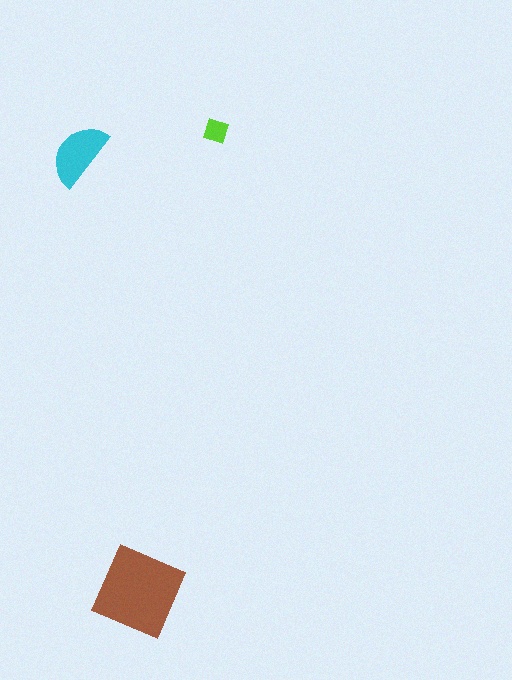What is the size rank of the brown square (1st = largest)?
1st.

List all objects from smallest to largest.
The lime diamond, the cyan semicircle, the brown square.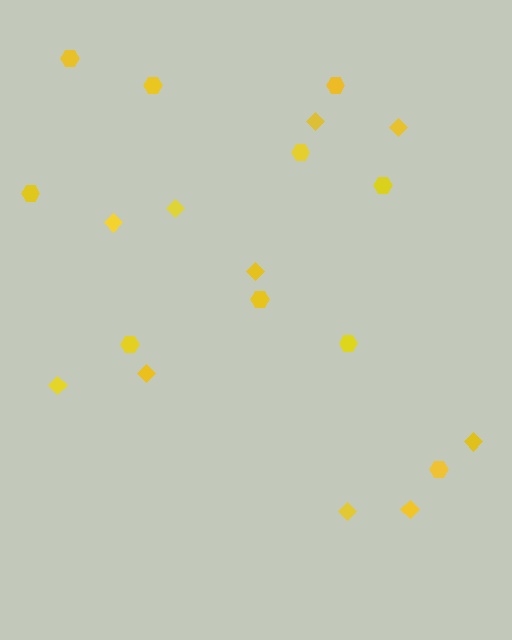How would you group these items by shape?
There are 2 groups: one group of hexagons (10) and one group of diamonds (10).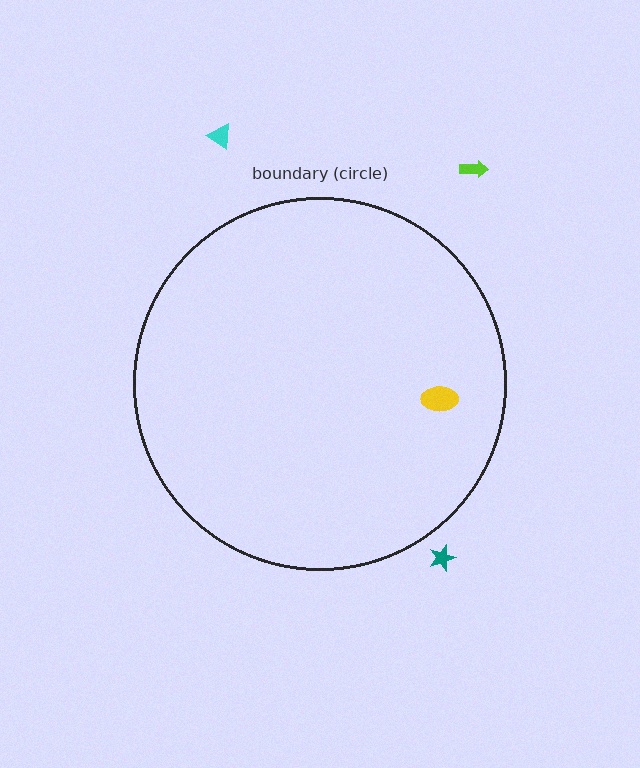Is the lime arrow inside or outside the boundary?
Outside.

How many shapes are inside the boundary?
1 inside, 3 outside.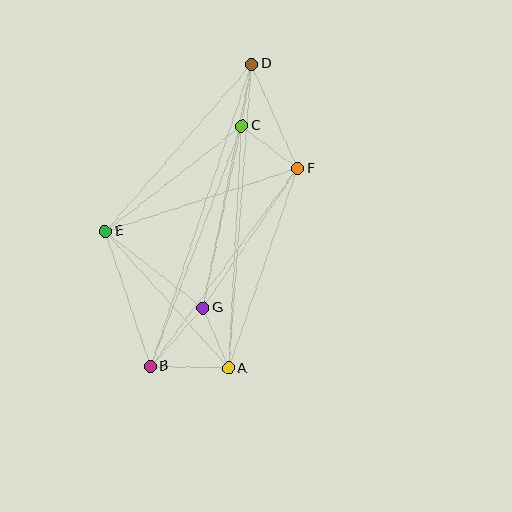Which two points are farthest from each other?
Points B and D are farthest from each other.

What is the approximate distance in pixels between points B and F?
The distance between B and F is approximately 246 pixels.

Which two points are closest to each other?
Points C and D are closest to each other.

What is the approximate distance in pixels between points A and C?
The distance between A and C is approximately 243 pixels.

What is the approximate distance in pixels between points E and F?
The distance between E and F is approximately 202 pixels.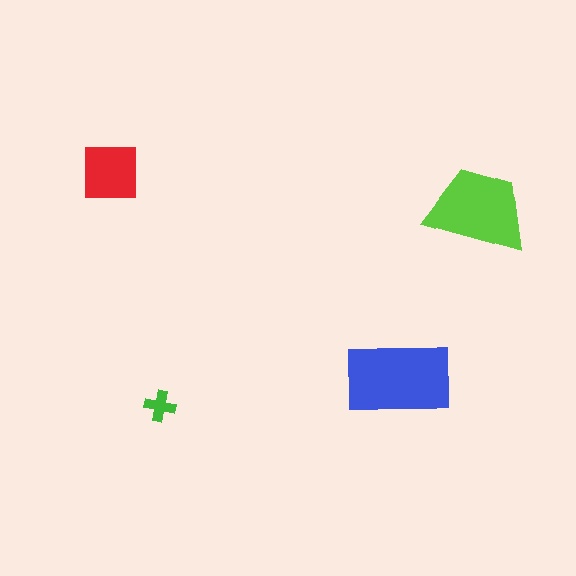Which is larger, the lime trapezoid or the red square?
The lime trapezoid.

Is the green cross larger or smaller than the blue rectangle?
Smaller.